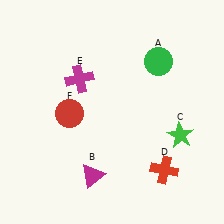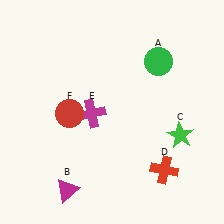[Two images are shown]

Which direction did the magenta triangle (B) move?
The magenta triangle (B) moved left.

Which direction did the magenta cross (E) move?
The magenta cross (E) moved down.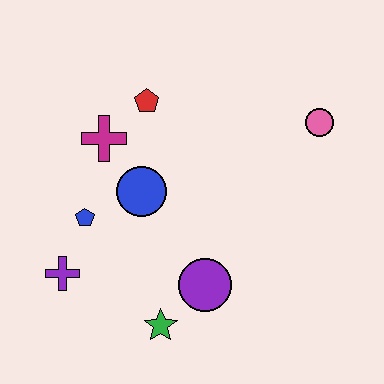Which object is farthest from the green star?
The pink circle is farthest from the green star.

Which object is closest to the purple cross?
The blue pentagon is closest to the purple cross.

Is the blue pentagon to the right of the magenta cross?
No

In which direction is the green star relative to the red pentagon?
The green star is below the red pentagon.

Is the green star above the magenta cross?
No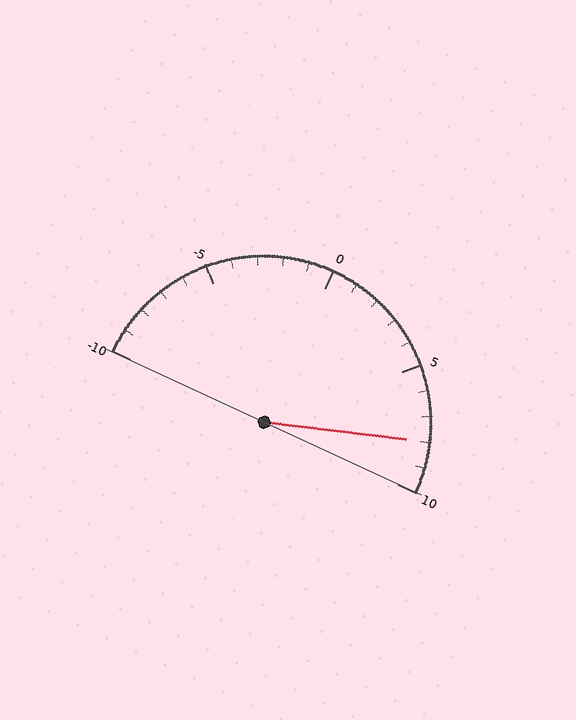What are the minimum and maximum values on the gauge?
The gauge ranges from -10 to 10.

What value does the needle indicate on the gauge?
The needle indicates approximately 8.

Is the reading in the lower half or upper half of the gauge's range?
The reading is in the upper half of the range (-10 to 10).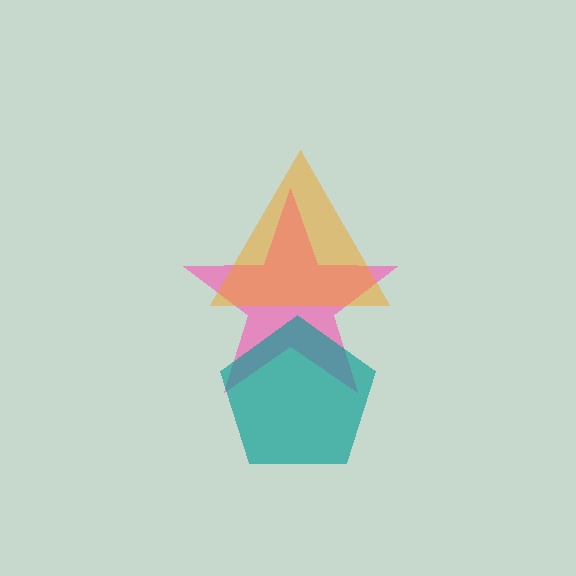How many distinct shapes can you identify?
There are 3 distinct shapes: a pink star, a teal pentagon, an orange triangle.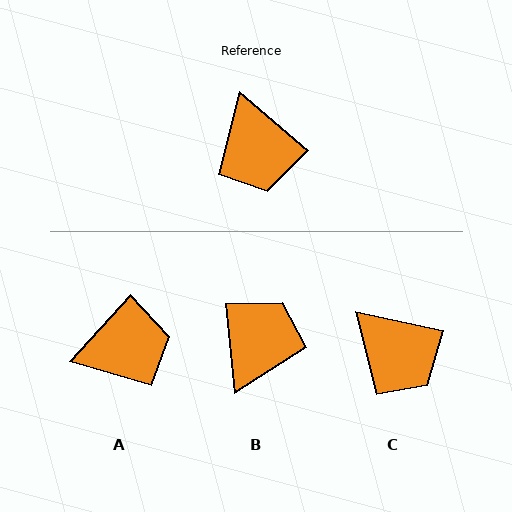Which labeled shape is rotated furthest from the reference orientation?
B, about 137 degrees away.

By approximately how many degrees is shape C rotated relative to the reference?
Approximately 29 degrees counter-clockwise.